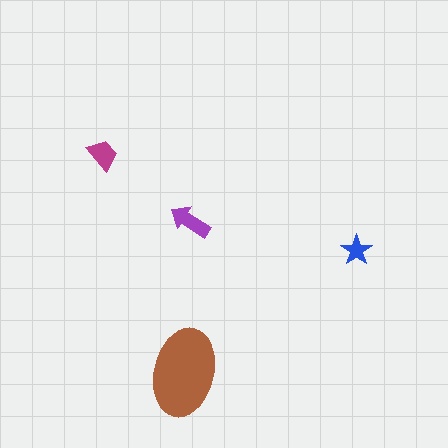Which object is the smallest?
The blue star.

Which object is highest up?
The magenta trapezoid is topmost.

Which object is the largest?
The brown ellipse.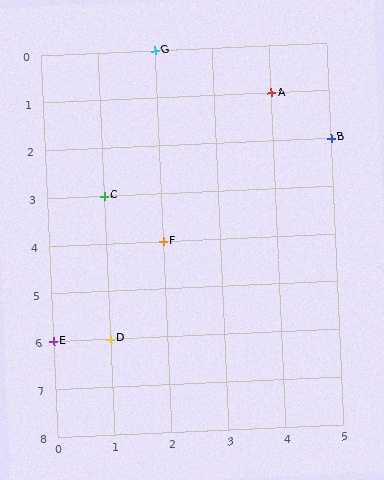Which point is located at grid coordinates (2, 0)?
Point G is at (2, 0).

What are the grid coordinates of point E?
Point E is at grid coordinates (0, 6).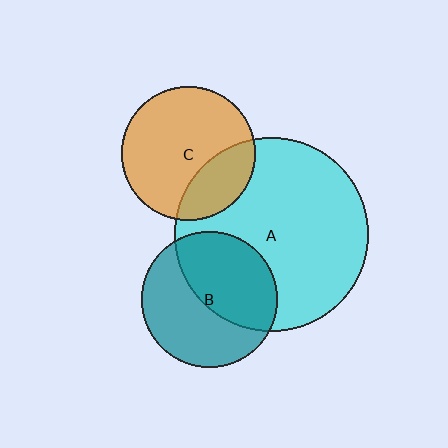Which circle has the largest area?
Circle A (cyan).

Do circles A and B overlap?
Yes.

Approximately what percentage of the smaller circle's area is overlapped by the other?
Approximately 50%.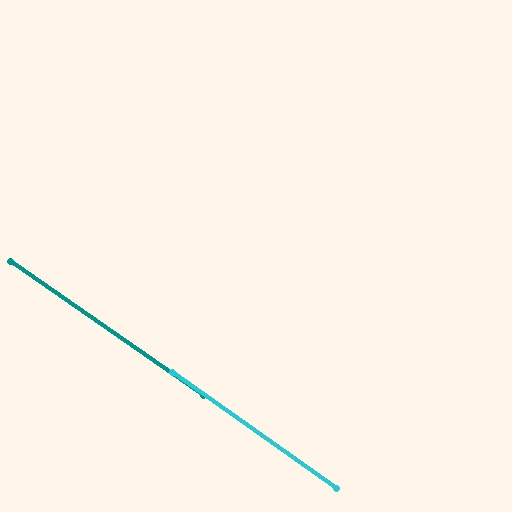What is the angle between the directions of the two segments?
Approximately 1 degree.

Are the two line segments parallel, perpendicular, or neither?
Parallel — their directions differ by only 0.6°.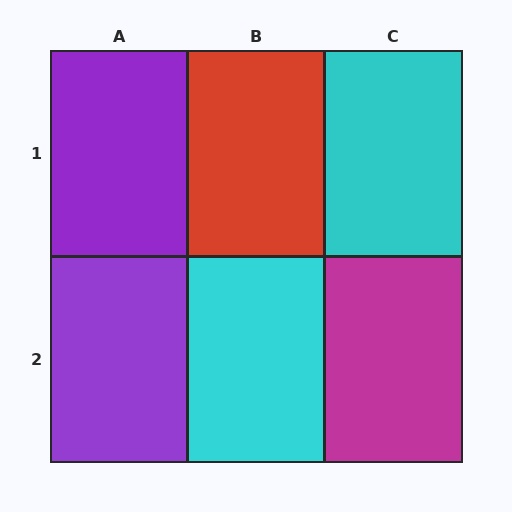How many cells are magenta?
1 cell is magenta.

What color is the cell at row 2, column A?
Purple.